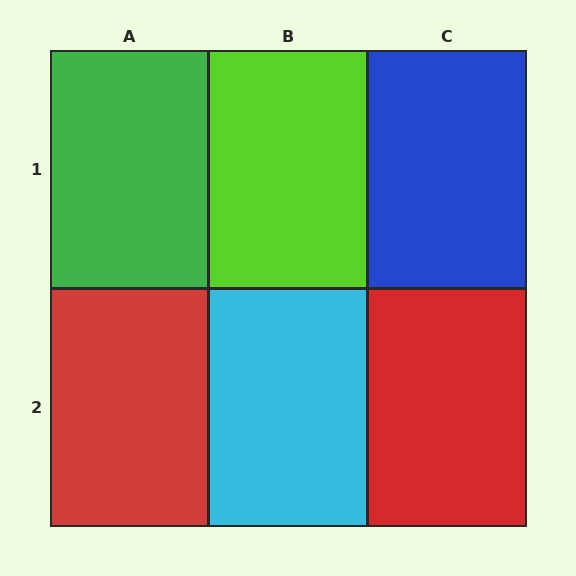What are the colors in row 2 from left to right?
Red, cyan, red.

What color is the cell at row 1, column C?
Blue.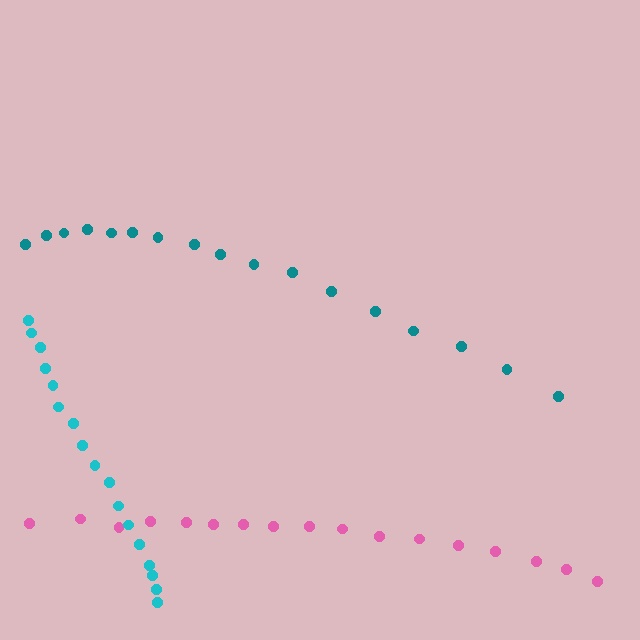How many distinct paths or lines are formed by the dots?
There are 3 distinct paths.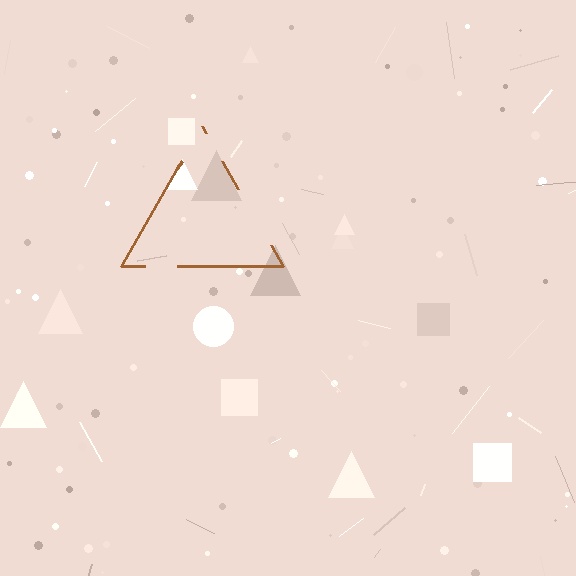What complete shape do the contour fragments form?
The contour fragments form a triangle.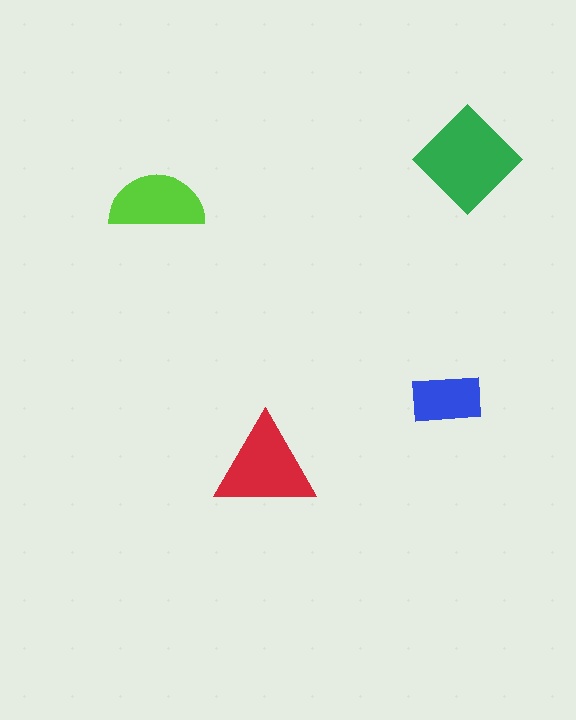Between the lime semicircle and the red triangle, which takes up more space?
The red triangle.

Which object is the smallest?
The blue rectangle.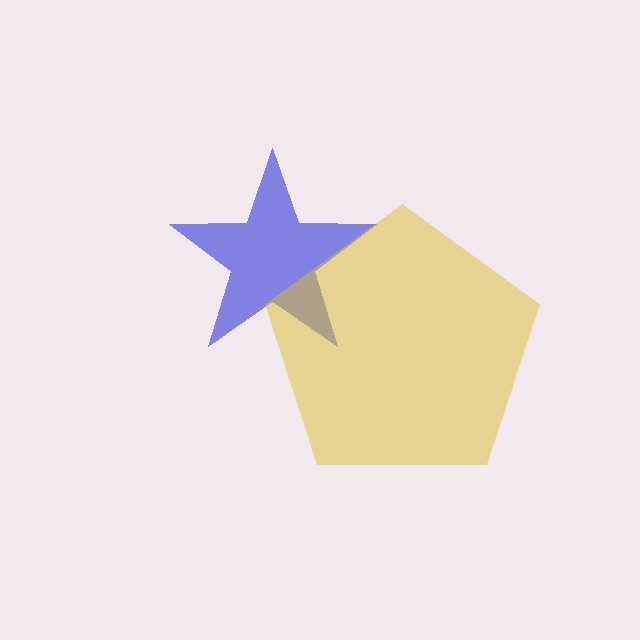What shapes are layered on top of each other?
The layered shapes are: a blue star, a yellow pentagon.